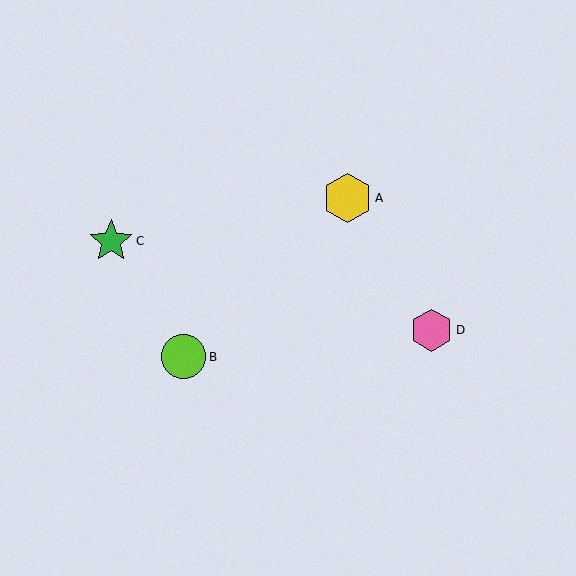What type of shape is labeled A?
Shape A is a yellow hexagon.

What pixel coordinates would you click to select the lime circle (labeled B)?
Click at (183, 357) to select the lime circle B.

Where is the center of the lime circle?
The center of the lime circle is at (183, 357).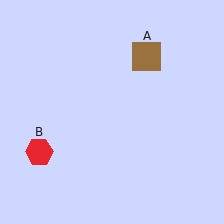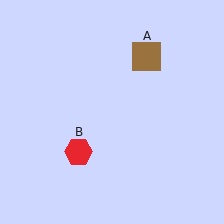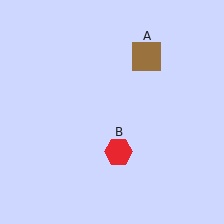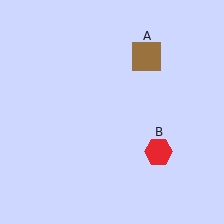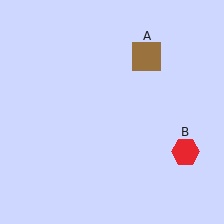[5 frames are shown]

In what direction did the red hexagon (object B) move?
The red hexagon (object B) moved right.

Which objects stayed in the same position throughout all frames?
Brown square (object A) remained stationary.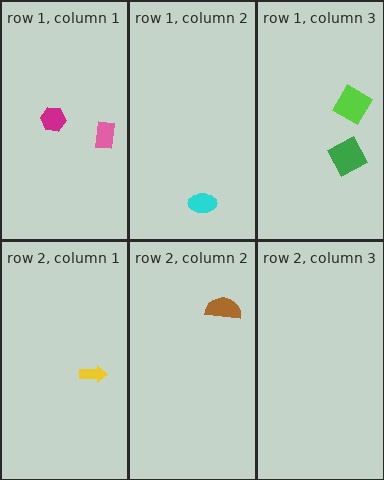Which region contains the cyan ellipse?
The row 1, column 2 region.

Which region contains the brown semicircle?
The row 2, column 2 region.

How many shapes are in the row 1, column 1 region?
2.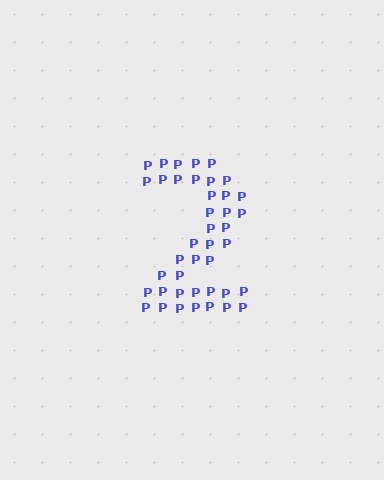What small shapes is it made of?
It is made of small letter P's.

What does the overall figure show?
The overall figure shows the digit 2.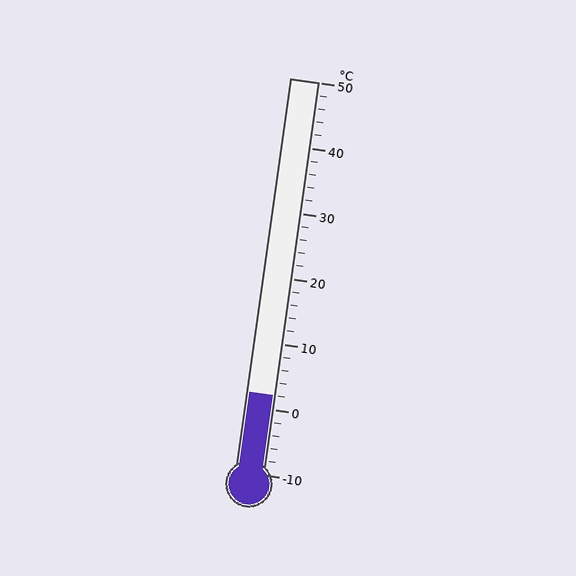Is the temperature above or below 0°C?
The temperature is above 0°C.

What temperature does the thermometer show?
The thermometer shows approximately 2°C.